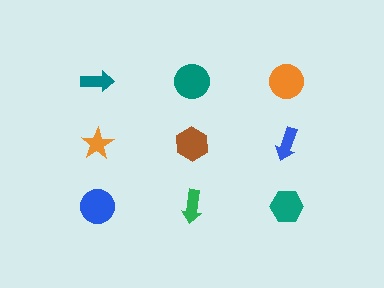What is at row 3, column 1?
A blue circle.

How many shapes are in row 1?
3 shapes.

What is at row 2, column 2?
A brown hexagon.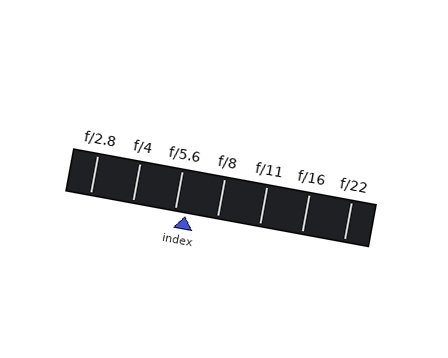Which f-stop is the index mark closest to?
The index mark is closest to f/5.6.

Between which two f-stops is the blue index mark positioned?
The index mark is between f/5.6 and f/8.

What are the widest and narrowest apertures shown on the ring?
The widest aperture shown is f/2.8 and the narrowest is f/22.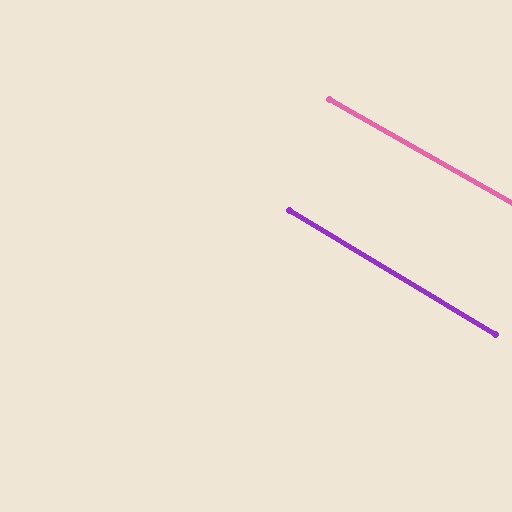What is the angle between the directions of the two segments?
Approximately 2 degrees.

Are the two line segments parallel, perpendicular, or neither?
Parallel — their directions differ by only 1.6°.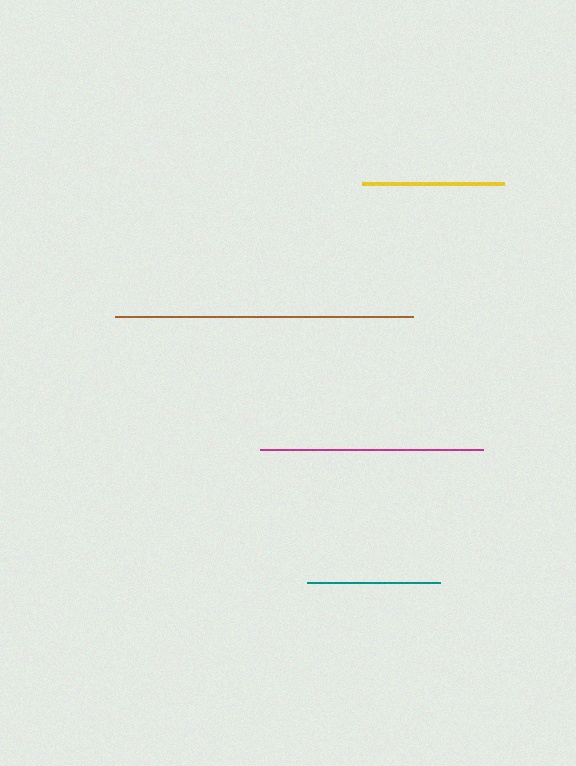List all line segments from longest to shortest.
From longest to shortest: brown, magenta, yellow, teal.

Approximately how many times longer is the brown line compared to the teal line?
The brown line is approximately 2.3 times the length of the teal line.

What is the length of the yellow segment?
The yellow segment is approximately 142 pixels long.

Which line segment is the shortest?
The teal line is the shortest at approximately 132 pixels.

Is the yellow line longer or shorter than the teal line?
The yellow line is longer than the teal line.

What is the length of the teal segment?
The teal segment is approximately 132 pixels long.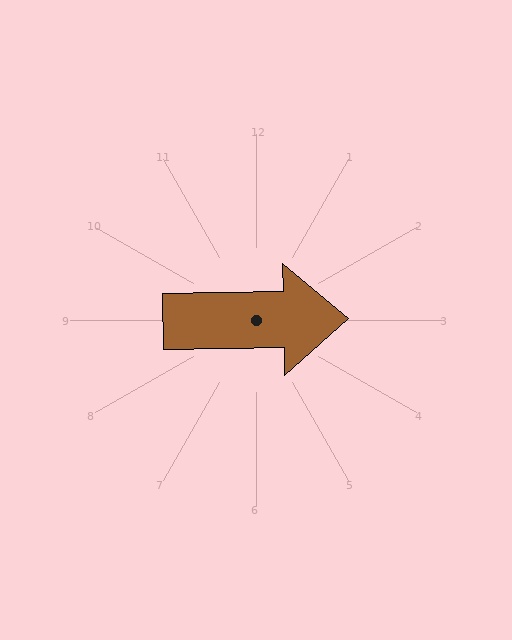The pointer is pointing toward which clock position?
Roughly 3 o'clock.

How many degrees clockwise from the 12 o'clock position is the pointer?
Approximately 89 degrees.